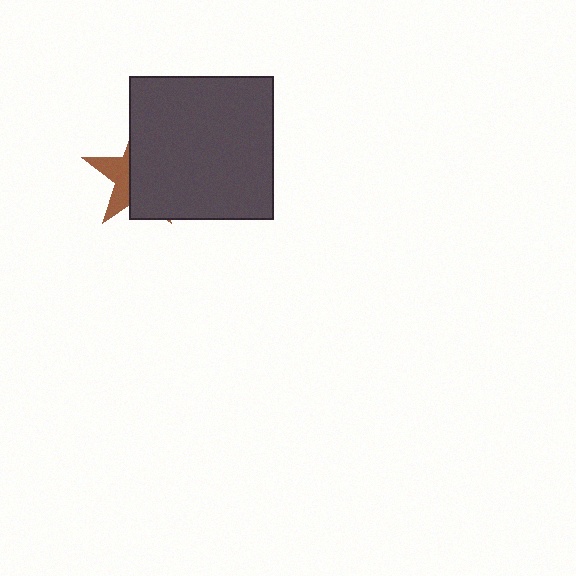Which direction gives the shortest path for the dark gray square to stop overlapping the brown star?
Moving right gives the shortest separation.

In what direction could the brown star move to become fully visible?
The brown star could move left. That would shift it out from behind the dark gray square entirely.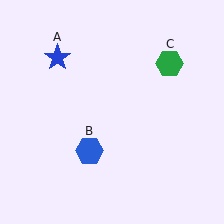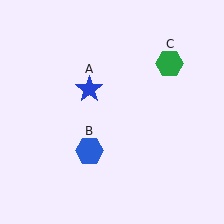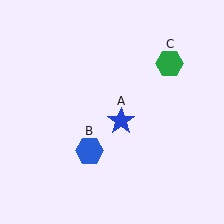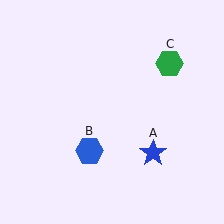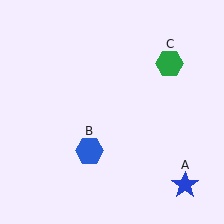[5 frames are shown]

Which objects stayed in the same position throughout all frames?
Blue hexagon (object B) and green hexagon (object C) remained stationary.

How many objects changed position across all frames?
1 object changed position: blue star (object A).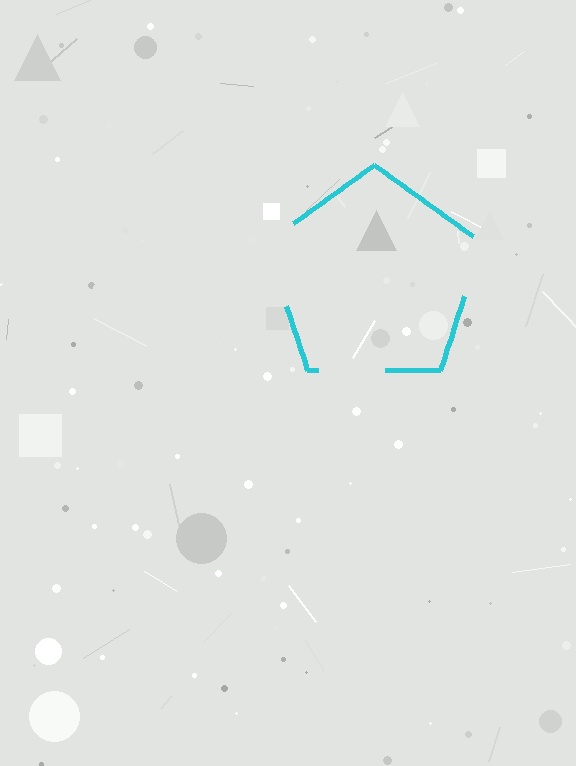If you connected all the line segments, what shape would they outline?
They would outline a pentagon.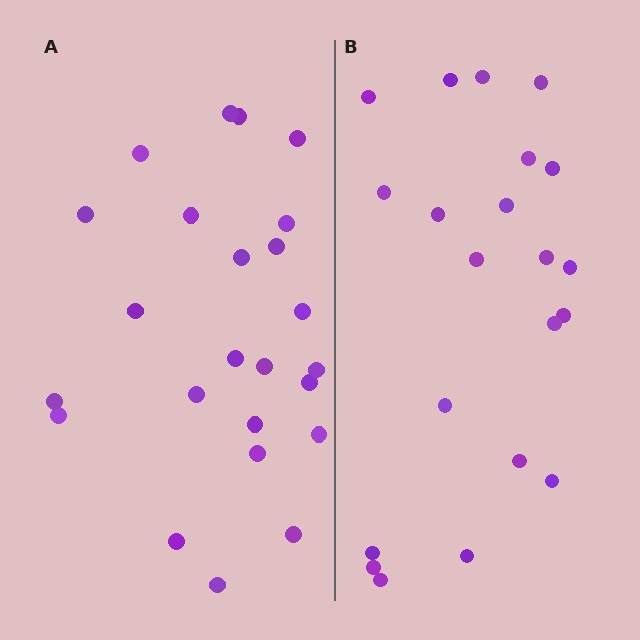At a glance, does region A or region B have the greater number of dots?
Region A (the left region) has more dots.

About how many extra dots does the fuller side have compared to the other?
Region A has just a few more — roughly 2 or 3 more dots than region B.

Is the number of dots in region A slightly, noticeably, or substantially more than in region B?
Region A has only slightly more — the two regions are fairly close. The ratio is roughly 1.1 to 1.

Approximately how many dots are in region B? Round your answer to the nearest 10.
About 20 dots. (The exact count is 21, which rounds to 20.)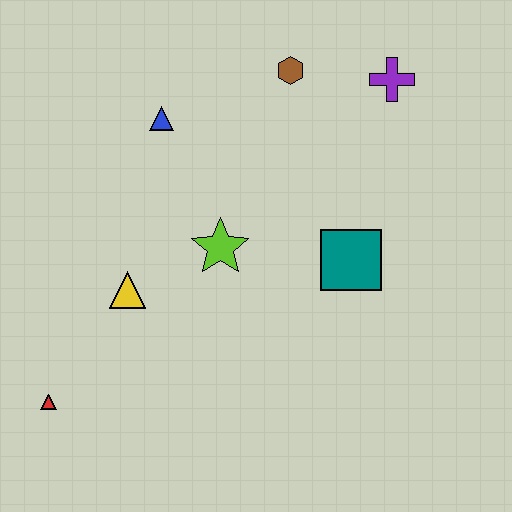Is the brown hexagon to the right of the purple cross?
No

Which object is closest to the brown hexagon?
The purple cross is closest to the brown hexagon.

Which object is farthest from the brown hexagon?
The red triangle is farthest from the brown hexagon.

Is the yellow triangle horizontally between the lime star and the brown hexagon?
No